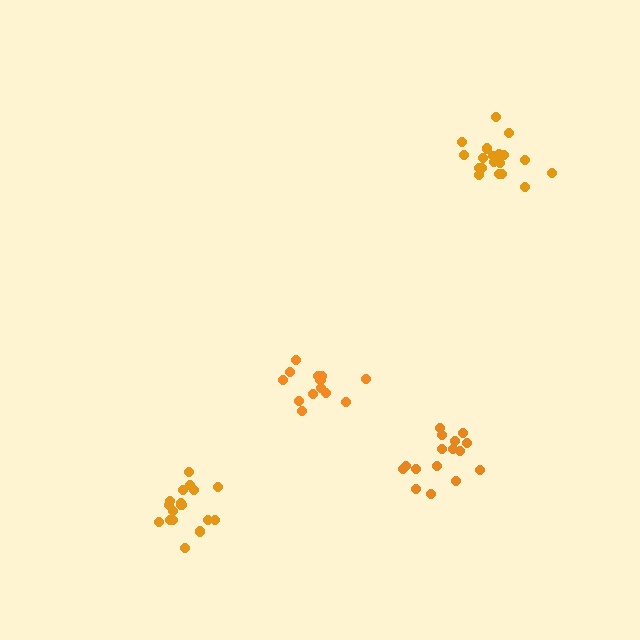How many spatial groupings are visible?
There are 4 spatial groupings.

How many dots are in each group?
Group 1: 13 dots, Group 2: 16 dots, Group 3: 19 dots, Group 4: 17 dots (65 total).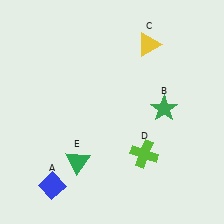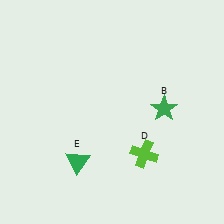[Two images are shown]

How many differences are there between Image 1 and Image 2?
There are 2 differences between the two images.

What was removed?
The blue diamond (A), the yellow triangle (C) were removed in Image 2.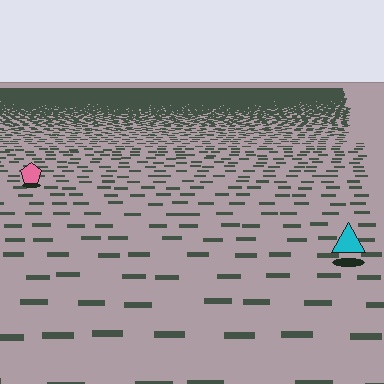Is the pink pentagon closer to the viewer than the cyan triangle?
No. The cyan triangle is closer — you can tell from the texture gradient: the ground texture is coarser near it.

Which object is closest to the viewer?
The cyan triangle is closest. The texture marks near it are larger and more spread out.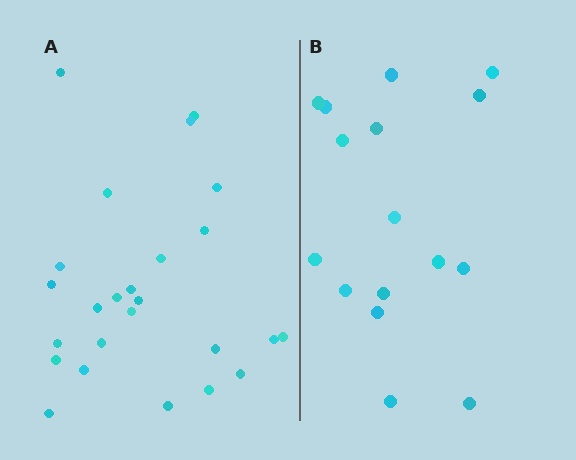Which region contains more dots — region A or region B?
Region A (the left region) has more dots.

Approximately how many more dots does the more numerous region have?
Region A has roughly 8 or so more dots than region B.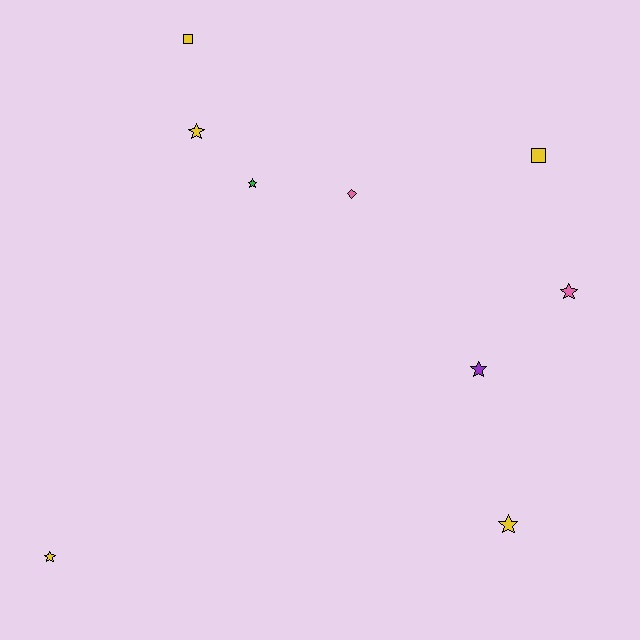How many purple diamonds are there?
There are no purple diamonds.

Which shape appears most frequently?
Star, with 6 objects.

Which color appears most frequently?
Yellow, with 5 objects.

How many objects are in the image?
There are 9 objects.